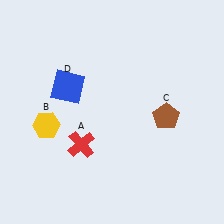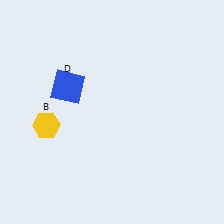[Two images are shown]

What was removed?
The brown pentagon (C), the red cross (A) were removed in Image 2.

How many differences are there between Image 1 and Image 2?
There are 2 differences between the two images.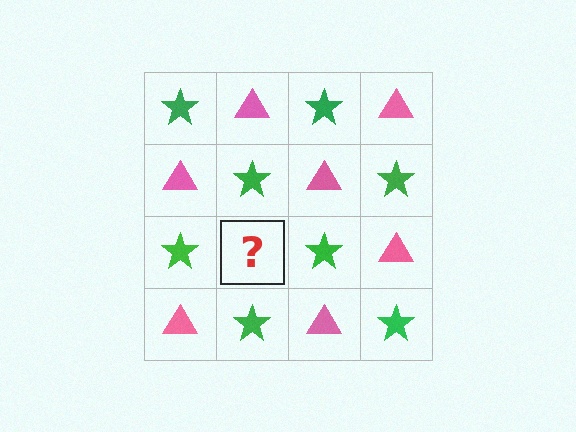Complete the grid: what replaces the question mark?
The question mark should be replaced with a pink triangle.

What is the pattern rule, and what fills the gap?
The rule is that it alternates green star and pink triangle in a checkerboard pattern. The gap should be filled with a pink triangle.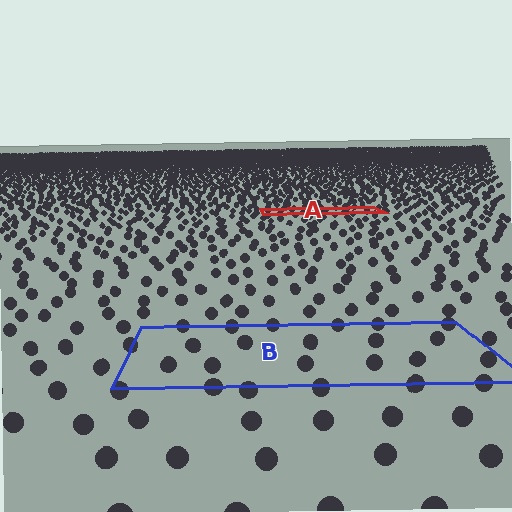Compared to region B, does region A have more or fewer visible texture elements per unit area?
Region A has more texture elements per unit area — they are packed more densely because it is farther away.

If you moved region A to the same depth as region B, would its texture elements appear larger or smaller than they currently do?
They would appear larger. At a closer depth, the same texture elements are projected at a bigger on-screen size.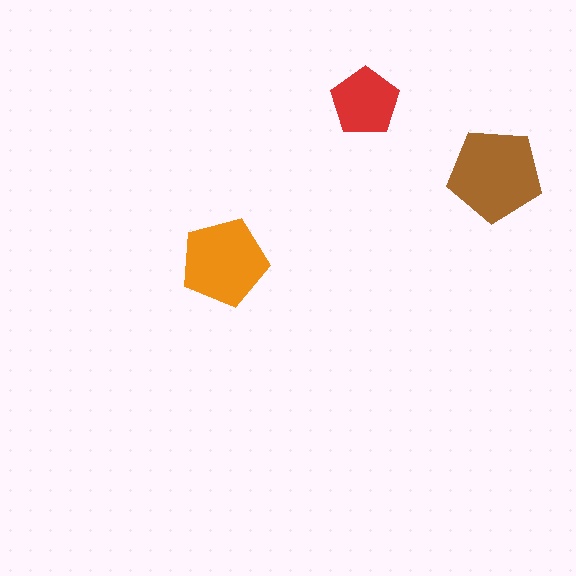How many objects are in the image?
There are 3 objects in the image.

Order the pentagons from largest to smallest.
the brown one, the orange one, the red one.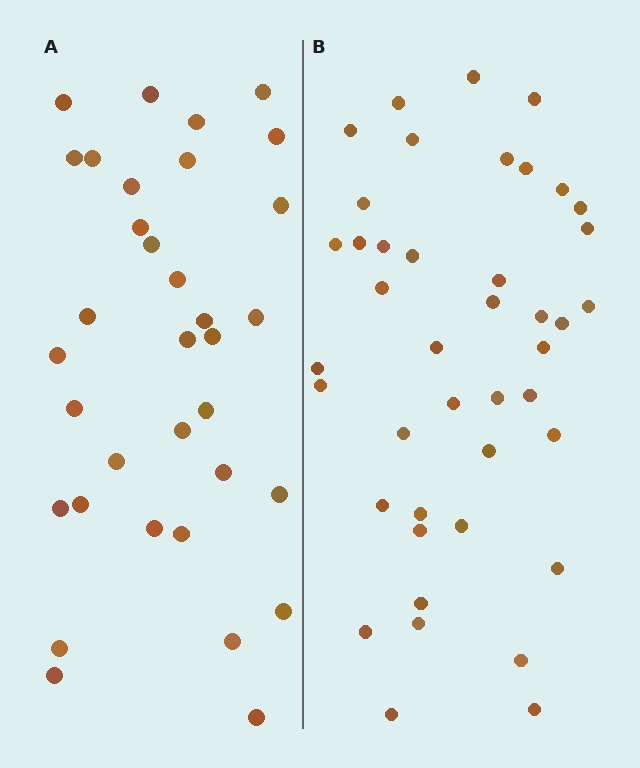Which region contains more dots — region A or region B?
Region B (the right region) has more dots.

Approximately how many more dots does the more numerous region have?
Region B has roughly 8 or so more dots than region A.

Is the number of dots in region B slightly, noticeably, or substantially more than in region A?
Region B has only slightly more — the two regions are fairly close. The ratio is roughly 1.2 to 1.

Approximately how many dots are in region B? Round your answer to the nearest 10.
About 40 dots. (The exact count is 42, which rounds to 40.)